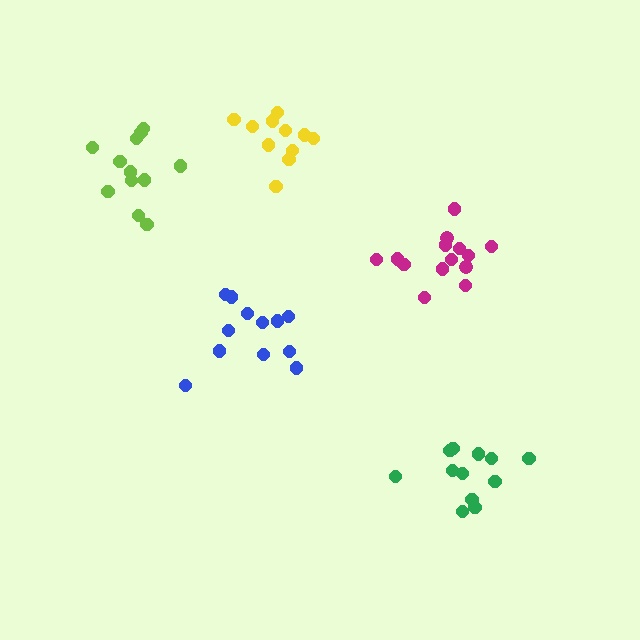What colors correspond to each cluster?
The clusters are colored: green, yellow, blue, magenta, lime.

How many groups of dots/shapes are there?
There are 5 groups.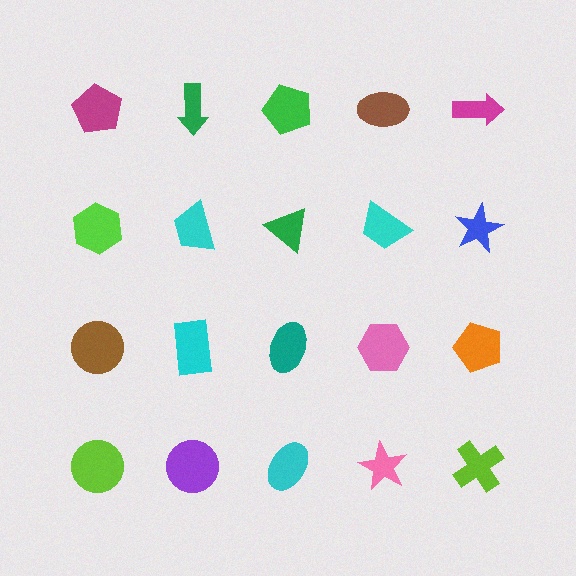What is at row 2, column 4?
A cyan trapezoid.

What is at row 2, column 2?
A cyan trapezoid.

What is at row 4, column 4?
A pink star.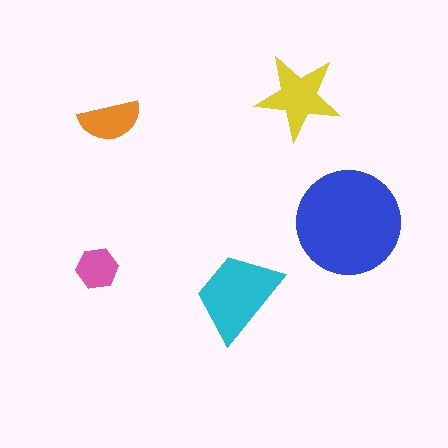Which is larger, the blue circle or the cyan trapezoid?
The blue circle.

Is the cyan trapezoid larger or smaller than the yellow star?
Larger.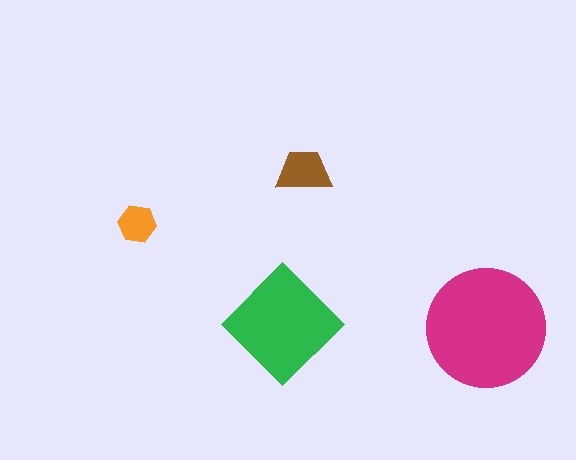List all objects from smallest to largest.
The orange hexagon, the brown trapezoid, the green diamond, the magenta circle.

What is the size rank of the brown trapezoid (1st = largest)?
3rd.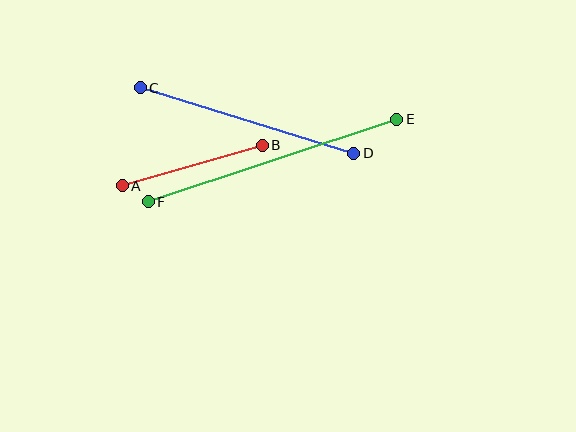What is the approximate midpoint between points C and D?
The midpoint is at approximately (247, 121) pixels.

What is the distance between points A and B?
The distance is approximately 146 pixels.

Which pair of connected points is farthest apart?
Points E and F are farthest apart.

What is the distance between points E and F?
The distance is approximately 262 pixels.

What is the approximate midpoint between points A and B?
The midpoint is at approximately (192, 166) pixels.